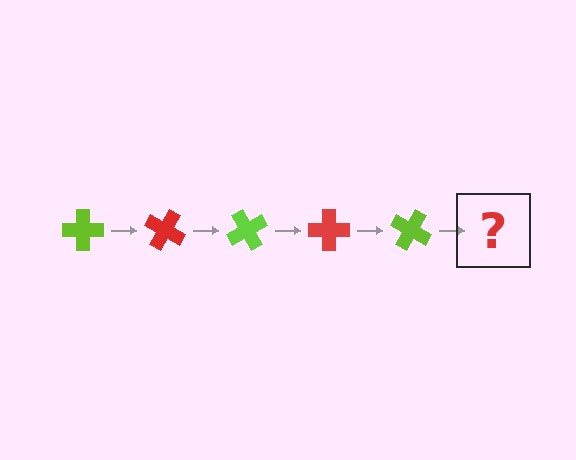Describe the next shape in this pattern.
It should be a red cross, rotated 150 degrees from the start.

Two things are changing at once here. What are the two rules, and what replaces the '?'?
The two rules are that it rotates 30 degrees each step and the color cycles through lime and red. The '?' should be a red cross, rotated 150 degrees from the start.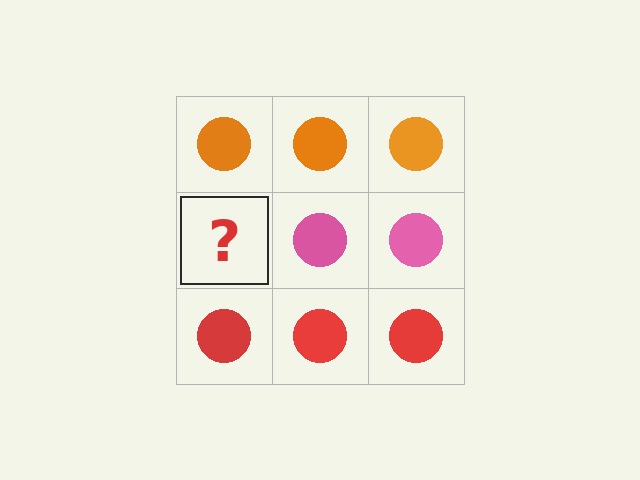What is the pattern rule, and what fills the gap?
The rule is that each row has a consistent color. The gap should be filled with a pink circle.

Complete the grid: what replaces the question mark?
The question mark should be replaced with a pink circle.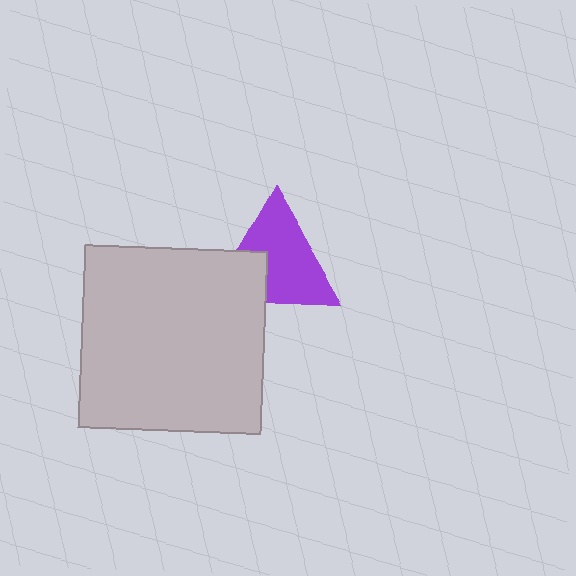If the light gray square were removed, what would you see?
You would see the complete purple triangle.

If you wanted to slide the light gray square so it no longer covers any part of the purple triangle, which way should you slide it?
Slide it toward the lower-left — that is the most direct way to separate the two shapes.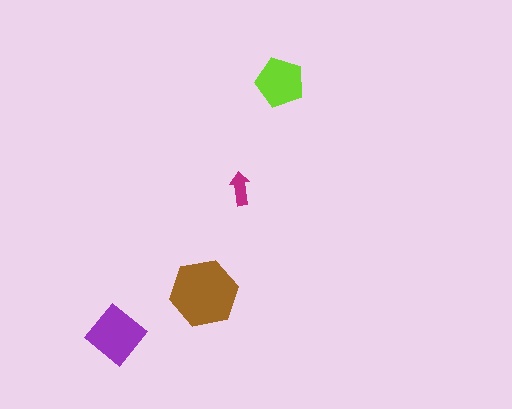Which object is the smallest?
The magenta arrow.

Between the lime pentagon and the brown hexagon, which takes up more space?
The brown hexagon.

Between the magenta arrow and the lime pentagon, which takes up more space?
The lime pentagon.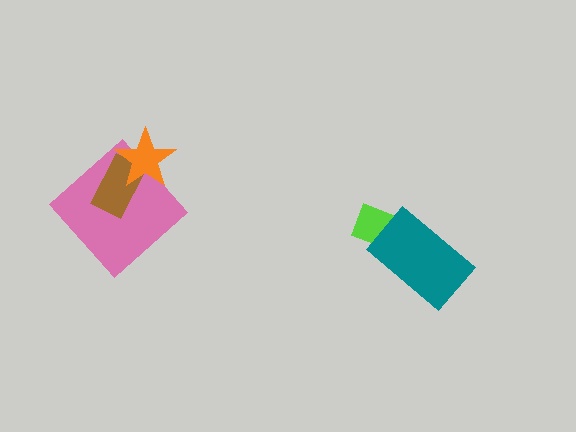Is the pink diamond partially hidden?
Yes, it is partially covered by another shape.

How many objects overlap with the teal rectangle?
1 object overlaps with the teal rectangle.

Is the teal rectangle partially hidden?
No, no other shape covers it.